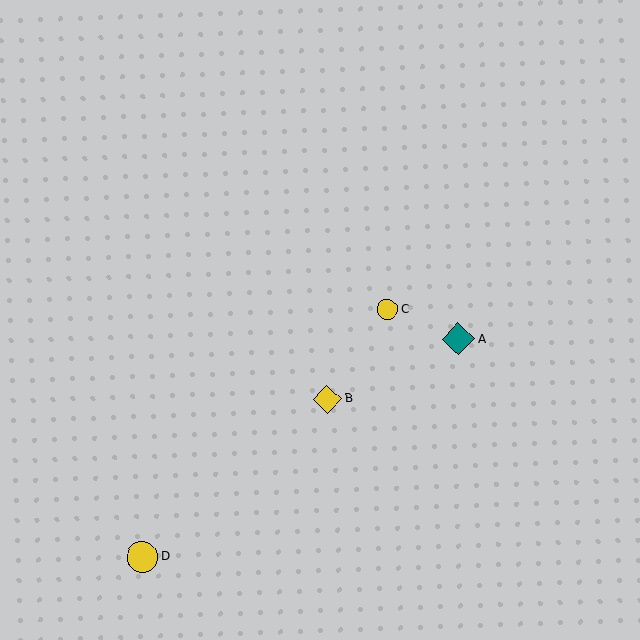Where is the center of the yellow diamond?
The center of the yellow diamond is at (327, 399).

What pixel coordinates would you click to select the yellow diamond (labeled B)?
Click at (327, 399) to select the yellow diamond B.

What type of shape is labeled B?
Shape B is a yellow diamond.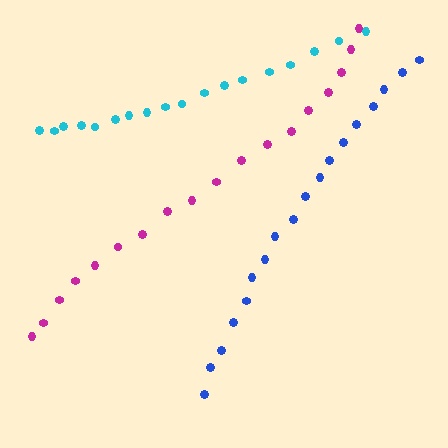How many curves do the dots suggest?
There are 3 distinct paths.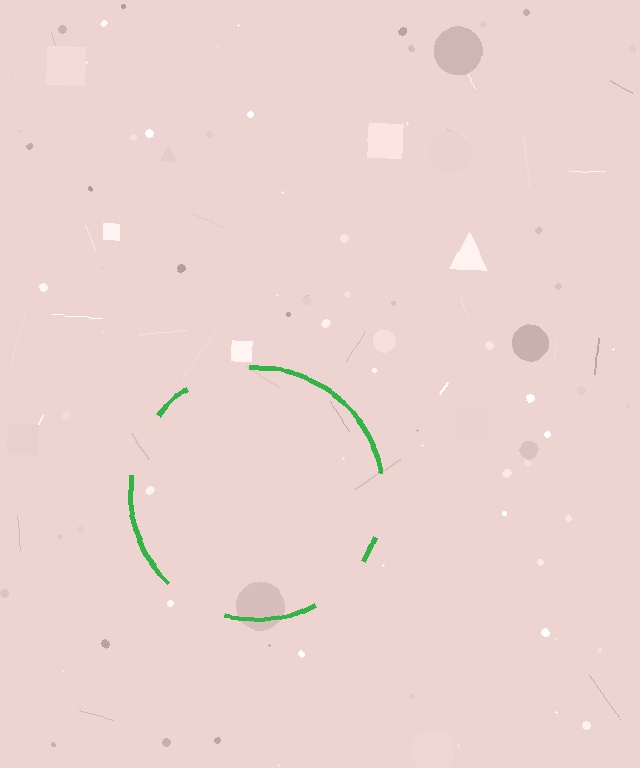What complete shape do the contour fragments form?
The contour fragments form a circle.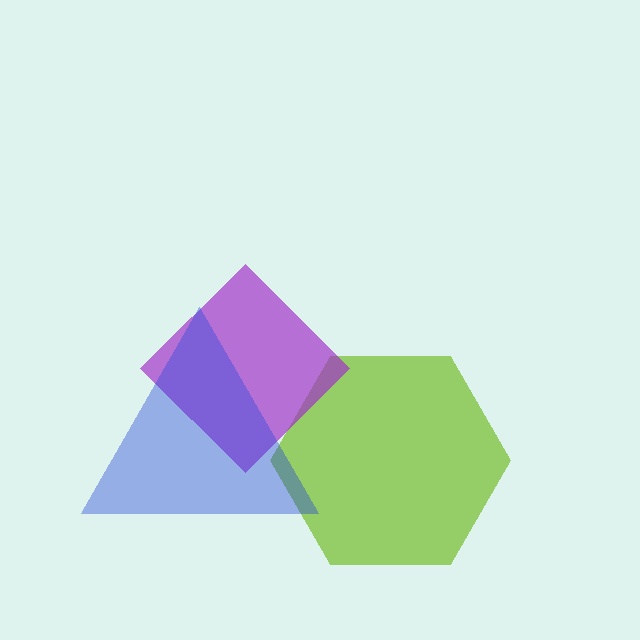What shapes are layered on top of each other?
The layered shapes are: a lime hexagon, a purple diamond, a blue triangle.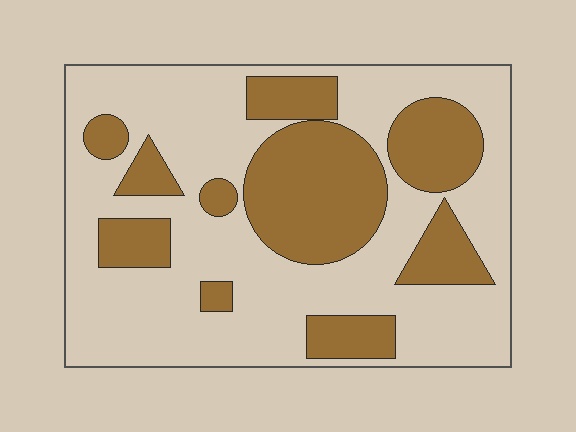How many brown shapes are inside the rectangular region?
10.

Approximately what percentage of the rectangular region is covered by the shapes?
Approximately 35%.